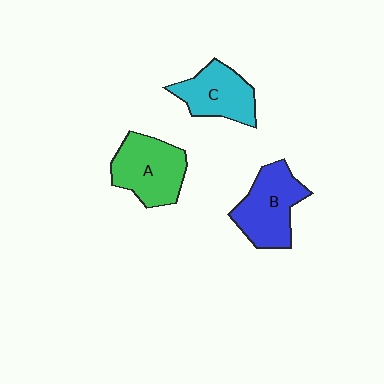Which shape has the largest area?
Shape B (blue).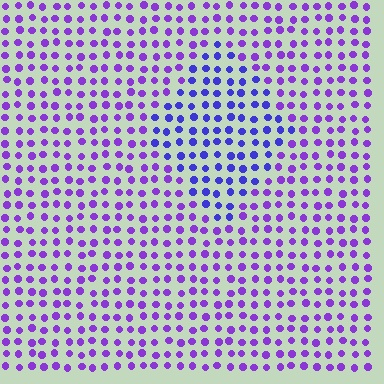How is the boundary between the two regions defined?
The boundary is defined purely by a slight shift in hue (about 29 degrees). Spacing, size, and orientation are identical on both sides.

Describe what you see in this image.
The image is filled with small purple elements in a uniform arrangement. A diamond-shaped region is visible where the elements are tinted to a slightly different hue, forming a subtle color boundary.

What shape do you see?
I see a diamond.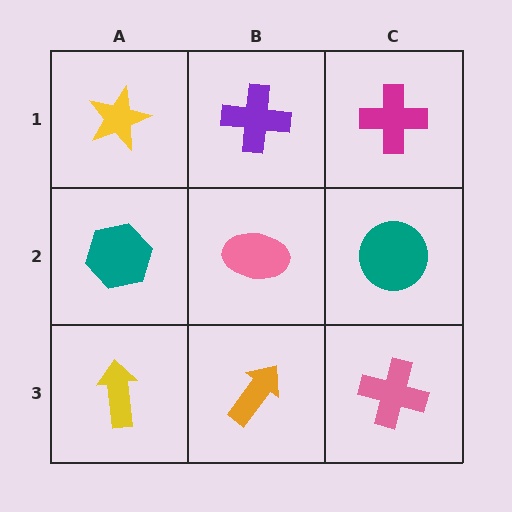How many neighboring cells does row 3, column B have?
3.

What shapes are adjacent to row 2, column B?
A purple cross (row 1, column B), an orange arrow (row 3, column B), a teal hexagon (row 2, column A), a teal circle (row 2, column C).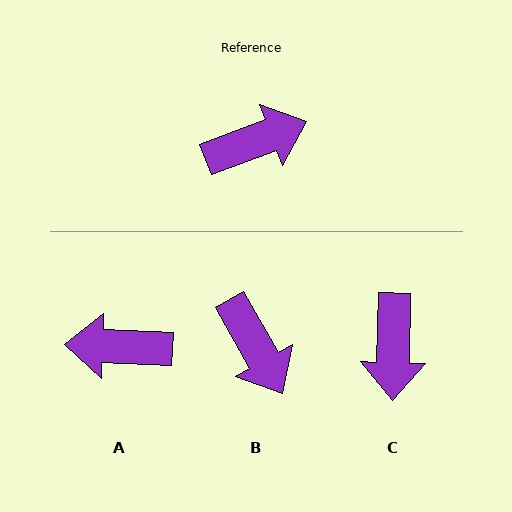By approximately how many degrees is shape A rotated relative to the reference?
Approximately 157 degrees counter-clockwise.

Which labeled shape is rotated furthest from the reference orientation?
A, about 157 degrees away.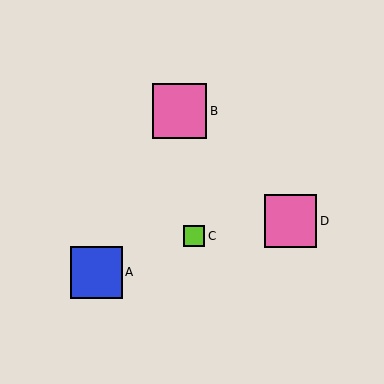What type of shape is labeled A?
Shape A is a blue square.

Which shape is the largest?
The pink square (labeled B) is the largest.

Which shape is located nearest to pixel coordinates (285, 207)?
The pink square (labeled D) at (290, 221) is nearest to that location.